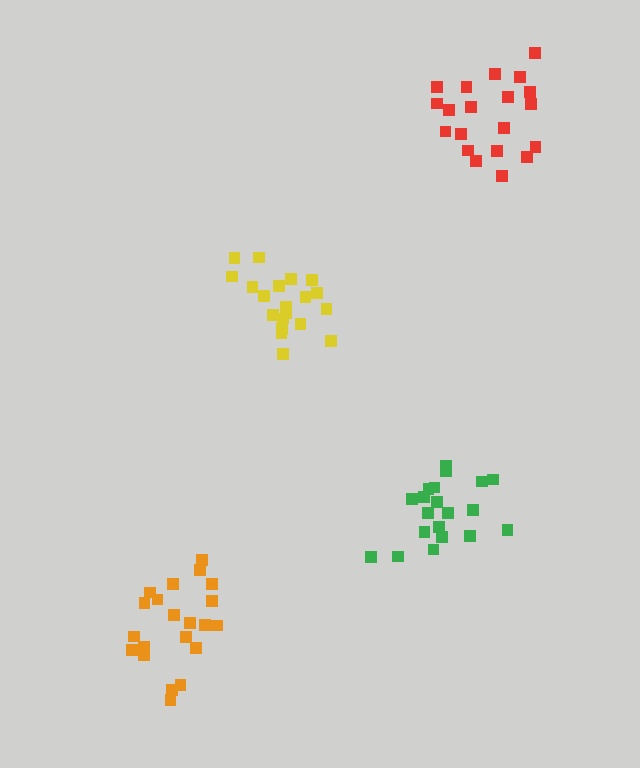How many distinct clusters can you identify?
There are 4 distinct clusters.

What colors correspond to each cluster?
The clusters are colored: red, yellow, green, orange.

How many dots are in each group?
Group 1: 20 dots, Group 2: 20 dots, Group 3: 20 dots, Group 4: 21 dots (81 total).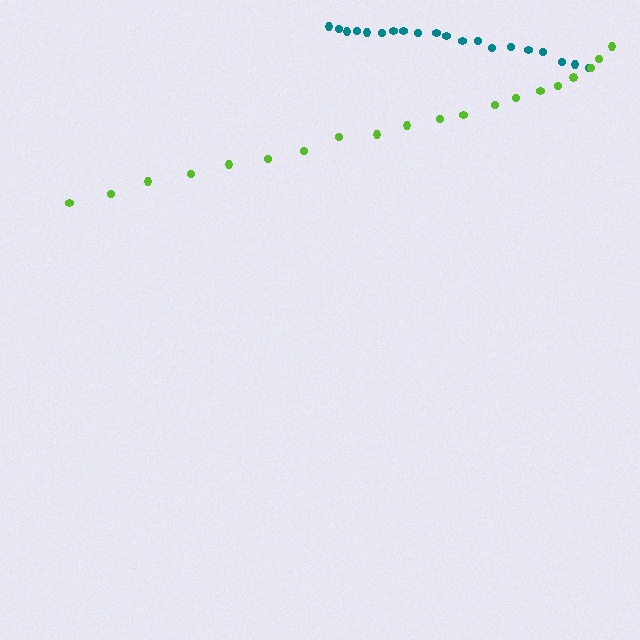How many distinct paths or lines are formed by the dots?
There are 2 distinct paths.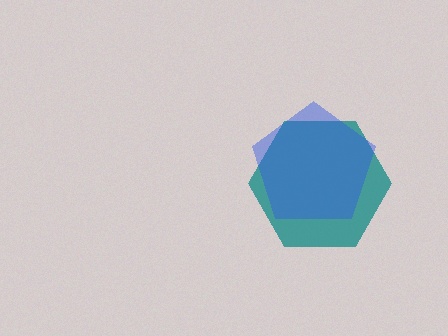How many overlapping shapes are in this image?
There are 2 overlapping shapes in the image.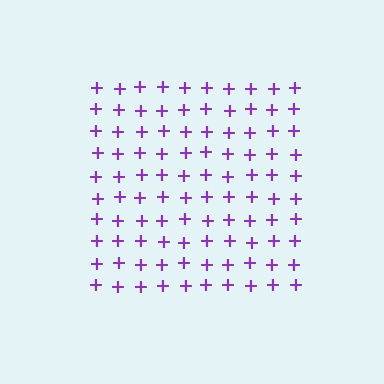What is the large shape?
The large shape is a square.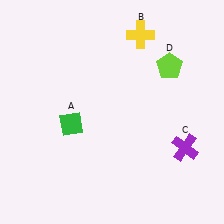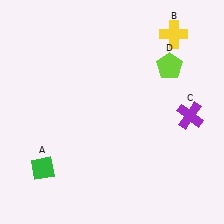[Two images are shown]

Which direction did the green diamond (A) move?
The green diamond (A) moved down.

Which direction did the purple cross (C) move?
The purple cross (C) moved up.